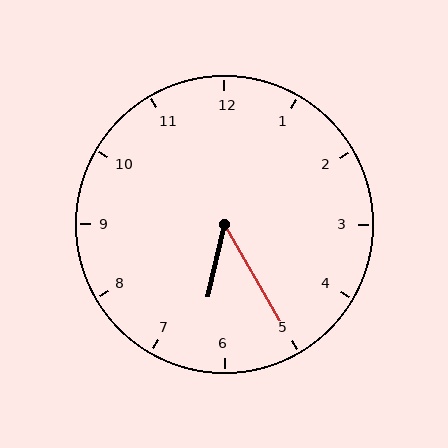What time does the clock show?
6:25.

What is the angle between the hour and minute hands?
Approximately 42 degrees.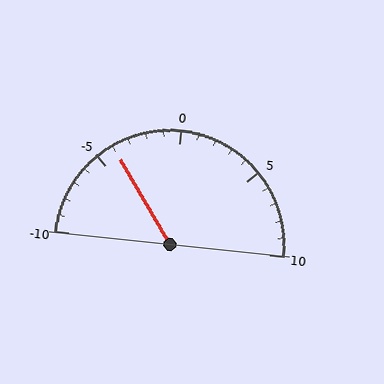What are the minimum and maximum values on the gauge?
The gauge ranges from -10 to 10.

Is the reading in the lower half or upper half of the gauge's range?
The reading is in the lower half of the range (-10 to 10).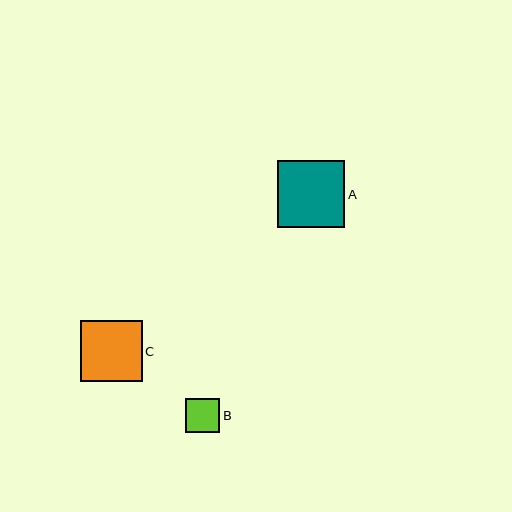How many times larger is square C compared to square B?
Square C is approximately 1.8 times the size of square B.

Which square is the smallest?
Square B is the smallest with a size of approximately 34 pixels.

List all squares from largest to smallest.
From largest to smallest: A, C, B.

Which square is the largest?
Square A is the largest with a size of approximately 67 pixels.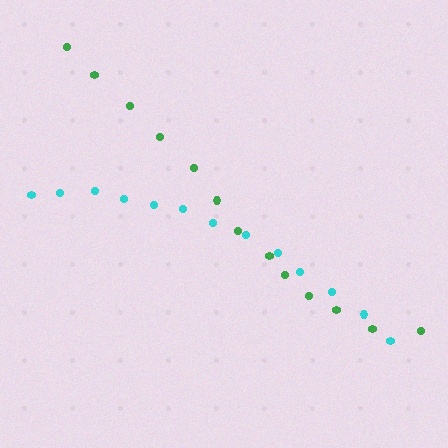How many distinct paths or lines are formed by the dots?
There are 2 distinct paths.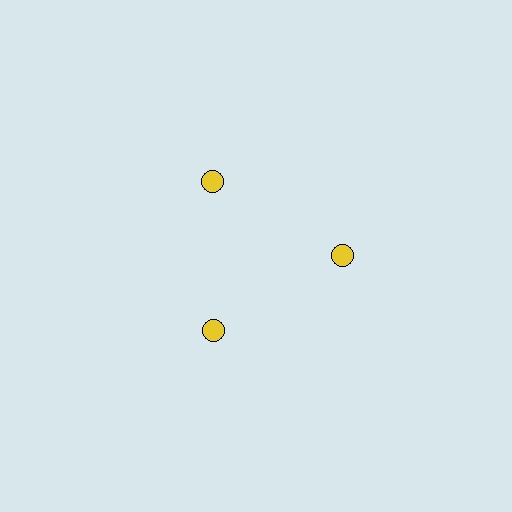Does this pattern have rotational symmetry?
Yes, this pattern has 3-fold rotational symmetry. It looks the same after rotating 120 degrees around the center.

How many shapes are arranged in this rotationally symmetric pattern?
There are 3 shapes, arranged in 3 groups of 1.